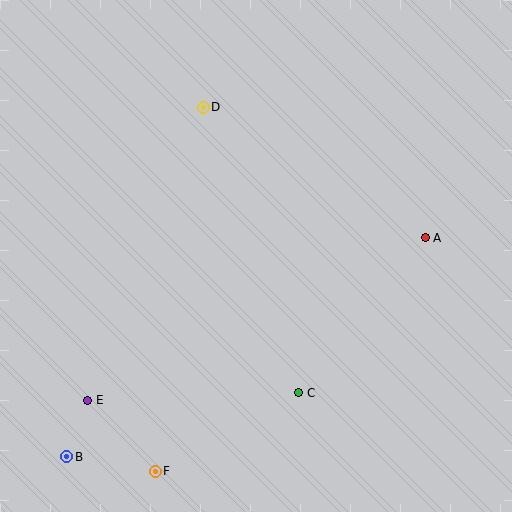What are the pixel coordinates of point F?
Point F is at (155, 471).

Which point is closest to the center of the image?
Point C at (299, 393) is closest to the center.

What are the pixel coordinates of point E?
Point E is at (88, 400).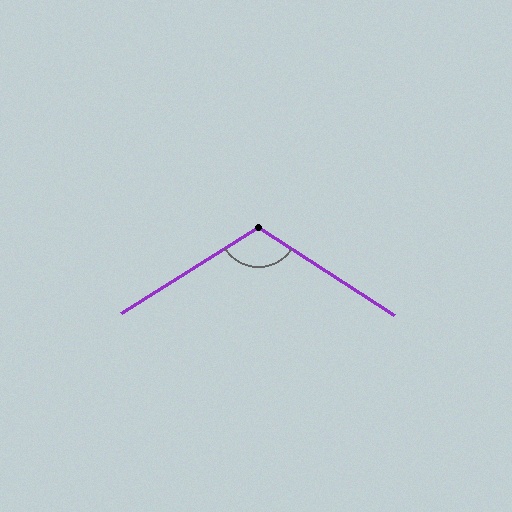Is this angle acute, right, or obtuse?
It is obtuse.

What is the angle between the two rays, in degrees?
Approximately 115 degrees.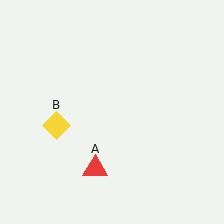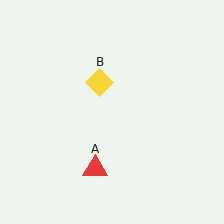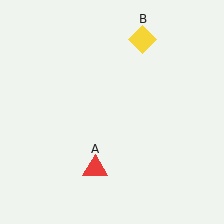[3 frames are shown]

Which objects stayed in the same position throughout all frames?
Red triangle (object A) remained stationary.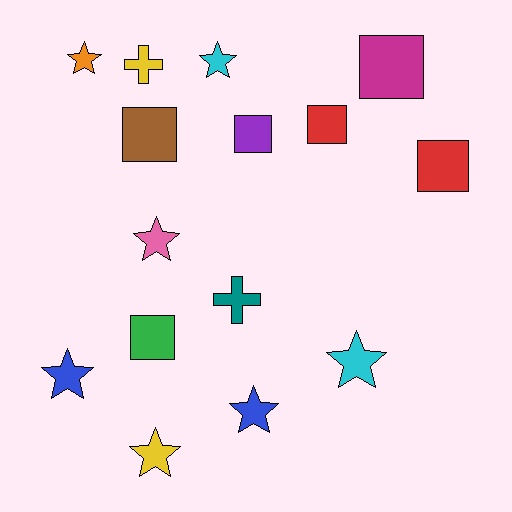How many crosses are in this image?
There are 2 crosses.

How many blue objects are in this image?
There are 2 blue objects.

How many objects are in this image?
There are 15 objects.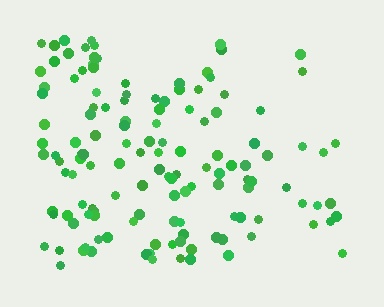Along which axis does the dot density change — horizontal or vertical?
Horizontal.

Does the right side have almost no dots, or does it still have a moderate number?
Still a moderate number, just noticeably fewer than the left.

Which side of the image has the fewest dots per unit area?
The right.